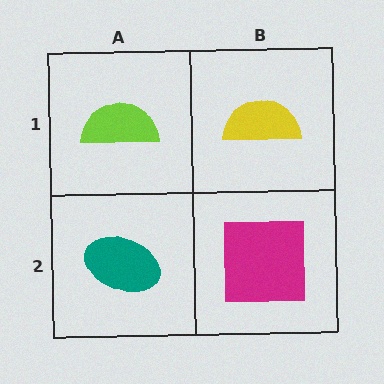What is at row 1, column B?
A yellow semicircle.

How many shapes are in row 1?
2 shapes.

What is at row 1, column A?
A lime semicircle.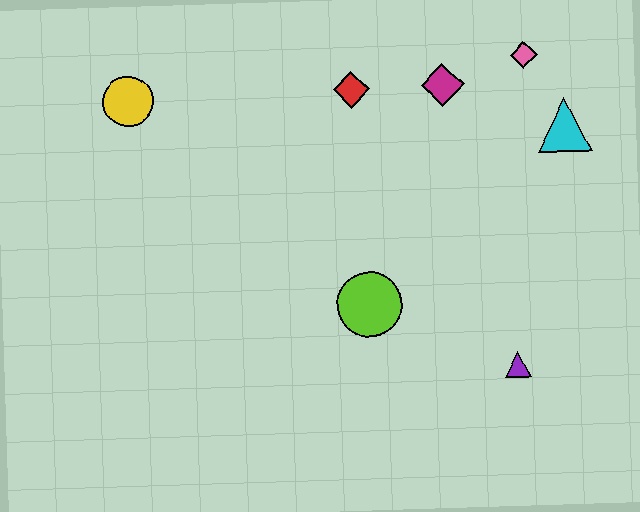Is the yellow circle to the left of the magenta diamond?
Yes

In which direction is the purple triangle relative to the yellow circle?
The purple triangle is to the right of the yellow circle.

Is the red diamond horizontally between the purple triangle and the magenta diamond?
No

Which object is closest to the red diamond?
The magenta diamond is closest to the red diamond.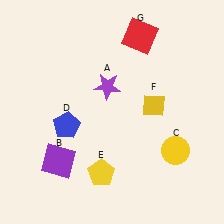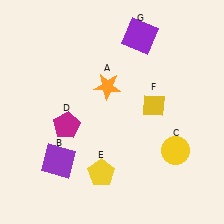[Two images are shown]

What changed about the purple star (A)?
In Image 1, A is purple. In Image 2, it changed to orange.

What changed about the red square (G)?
In Image 1, G is red. In Image 2, it changed to purple.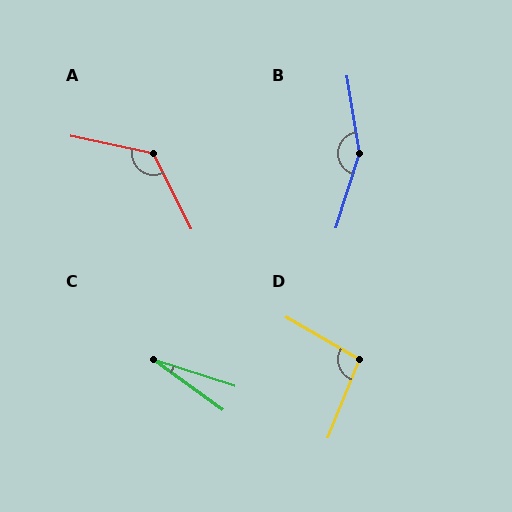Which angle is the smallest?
C, at approximately 18 degrees.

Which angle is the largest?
B, at approximately 153 degrees.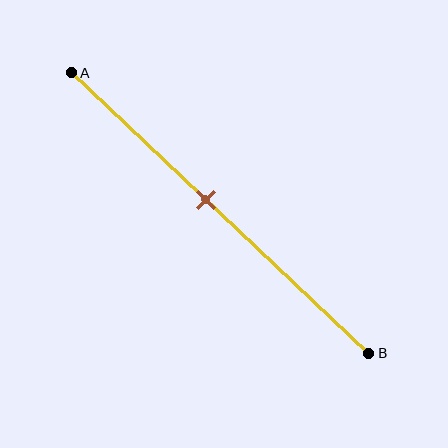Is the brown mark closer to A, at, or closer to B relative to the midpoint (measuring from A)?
The brown mark is closer to point A than the midpoint of segment AB.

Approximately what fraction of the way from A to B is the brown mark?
The brown mark is approximately 45% of the way from A to B.